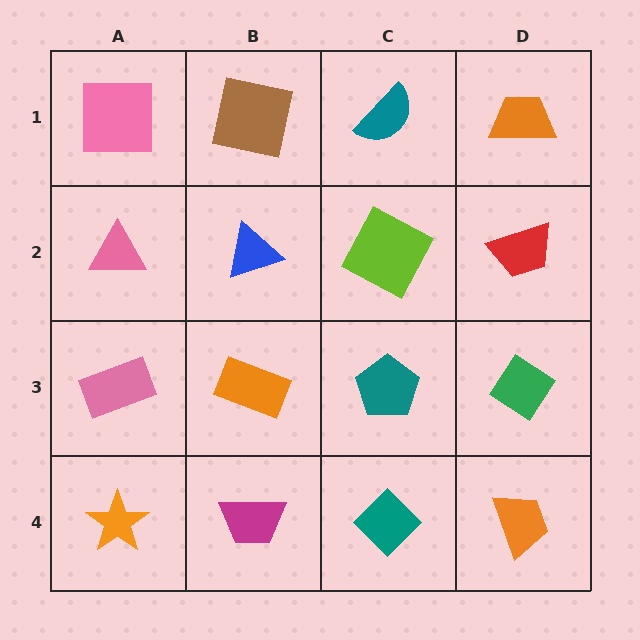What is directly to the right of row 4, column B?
A teal diamond.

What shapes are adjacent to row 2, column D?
An orange trapezoid (row 1, column D), a green diamond (row 3, column D), a lime square (row 2, column C).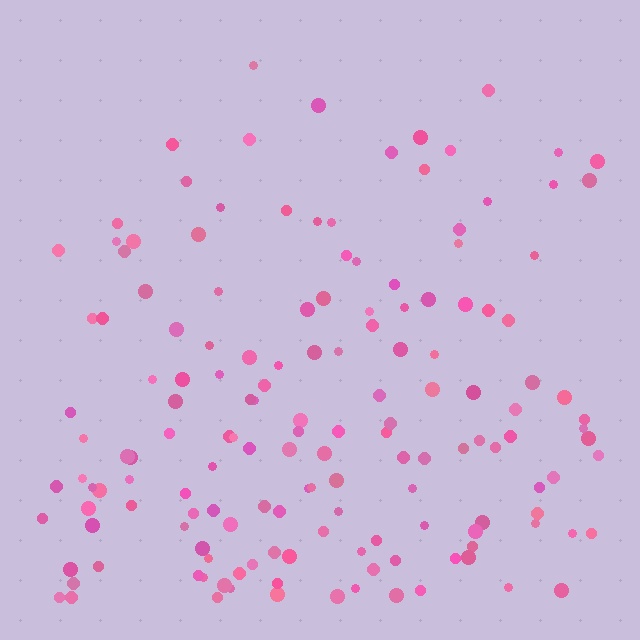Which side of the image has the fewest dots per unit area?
The top.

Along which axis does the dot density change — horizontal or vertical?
Vertical.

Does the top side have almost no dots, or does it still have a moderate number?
Still a moderate number, just noticeably fewer than the bottom.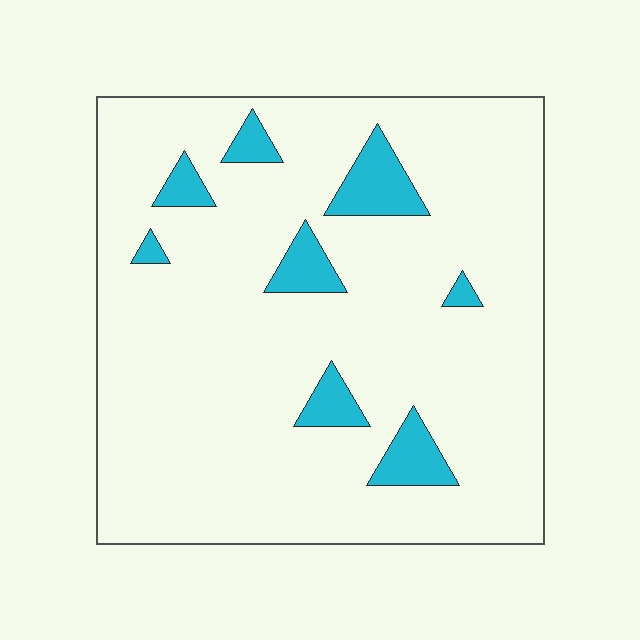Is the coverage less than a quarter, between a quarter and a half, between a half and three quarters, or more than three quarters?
Less than a quarter.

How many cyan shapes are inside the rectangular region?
8.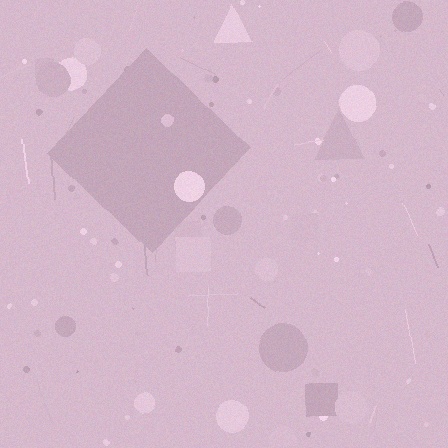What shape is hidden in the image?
A diamond is hidden in the image.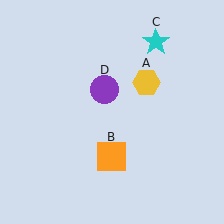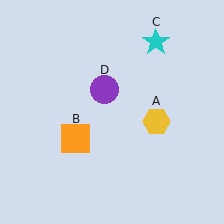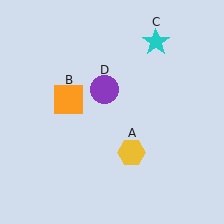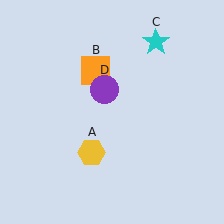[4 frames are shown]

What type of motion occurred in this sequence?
The yellow hexagon (object A), orange square (object B) rotated clockwise around the center of the scene.